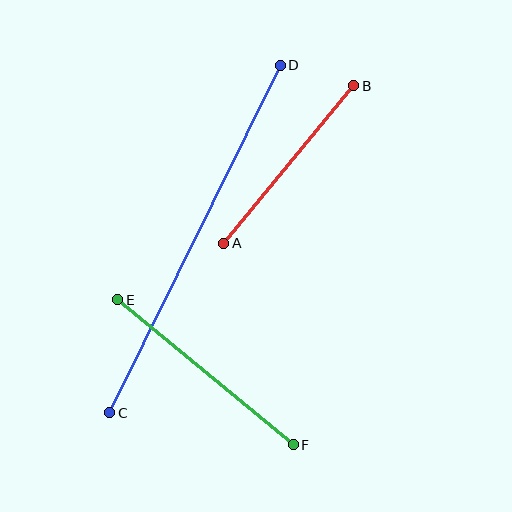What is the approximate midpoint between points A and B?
The midpoint is at approximately (289, 165) pixels.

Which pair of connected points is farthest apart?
Points C and D are farthest apart.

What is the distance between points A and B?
The distance is approximately 204 pixels.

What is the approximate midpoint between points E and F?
The midpoint is at approximately (205, 372) pixels.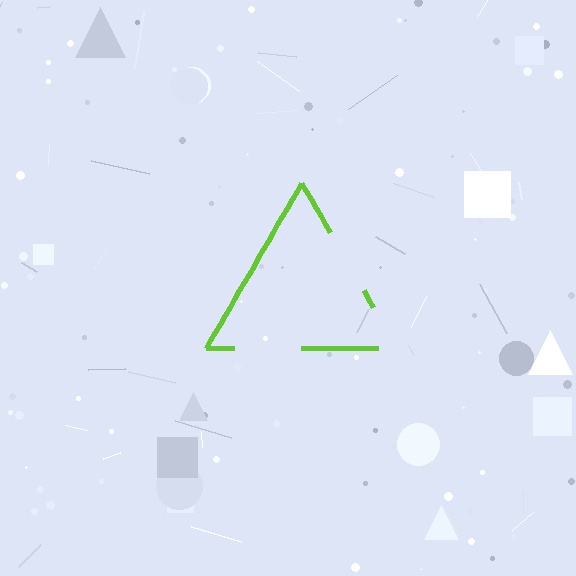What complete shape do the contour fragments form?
The contour fragments form a triangle.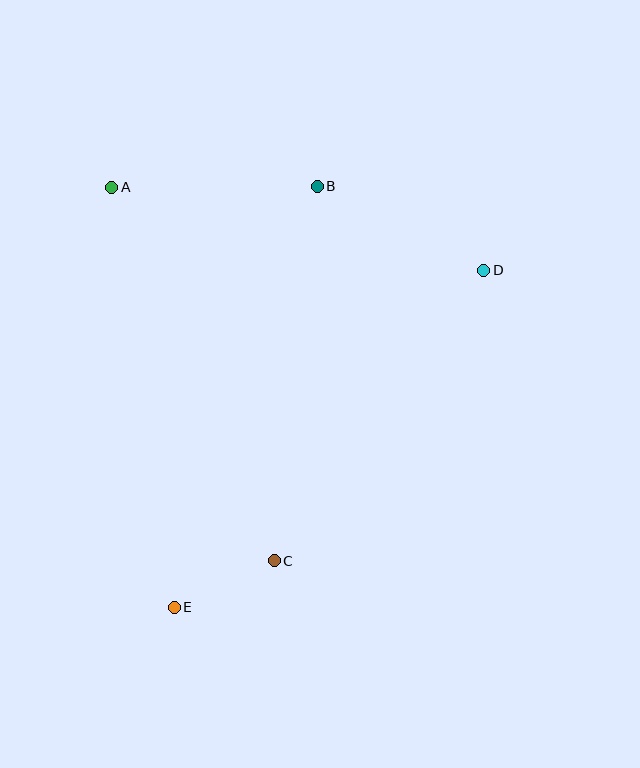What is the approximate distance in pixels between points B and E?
The distance between B and E is approximately 444 pixels.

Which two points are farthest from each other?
Points D and E are farthest from each other.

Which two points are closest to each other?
Points C and E are closest to each other.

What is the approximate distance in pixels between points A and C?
The distance between A and C is approximately 407 pixels.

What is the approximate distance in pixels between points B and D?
The distance between B and D is approximately 187 pixels.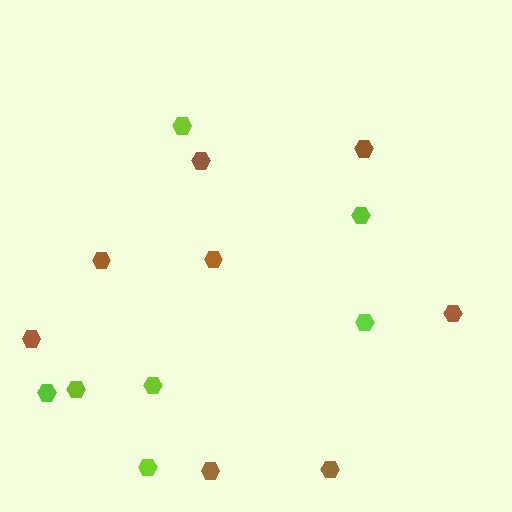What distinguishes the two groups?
There are 2 groups: one group of brown hexagons (8) and one group of lime hexagons (7).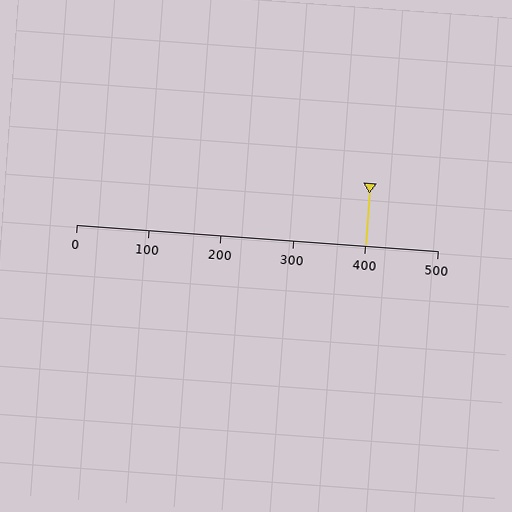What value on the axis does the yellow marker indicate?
The marker indicates approximately 400.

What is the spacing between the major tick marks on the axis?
The major ticks are spaced 100 apart.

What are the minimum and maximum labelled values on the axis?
The axis runs from 0 to 500.